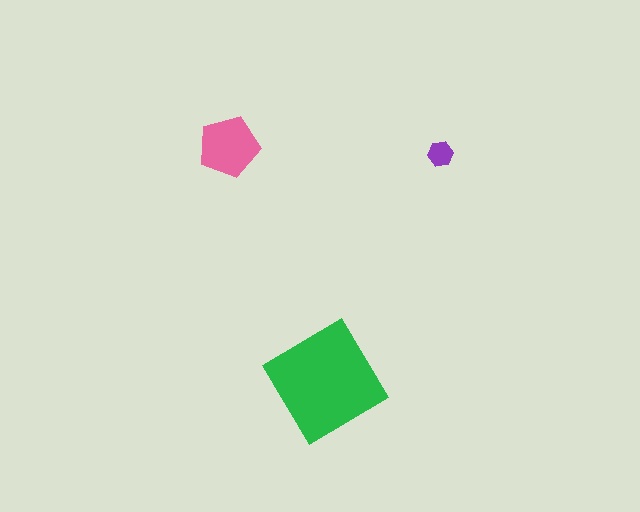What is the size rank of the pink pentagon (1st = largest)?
2nd.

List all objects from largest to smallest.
The green diamond, the pink pentagon, the purple hexagon.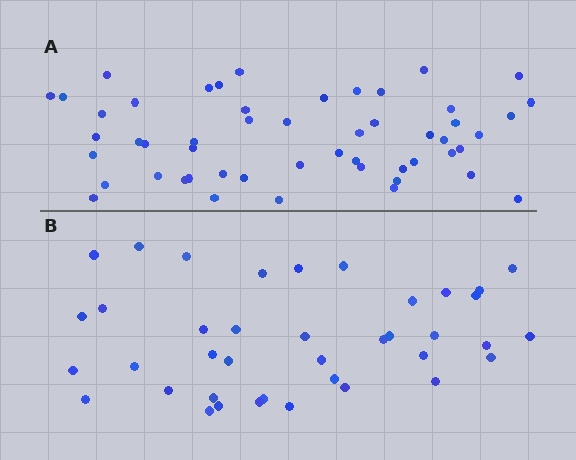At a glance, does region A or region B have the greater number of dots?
Region A (the top region) has more dots.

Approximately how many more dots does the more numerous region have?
Region A has approximately 15 more dots than region B.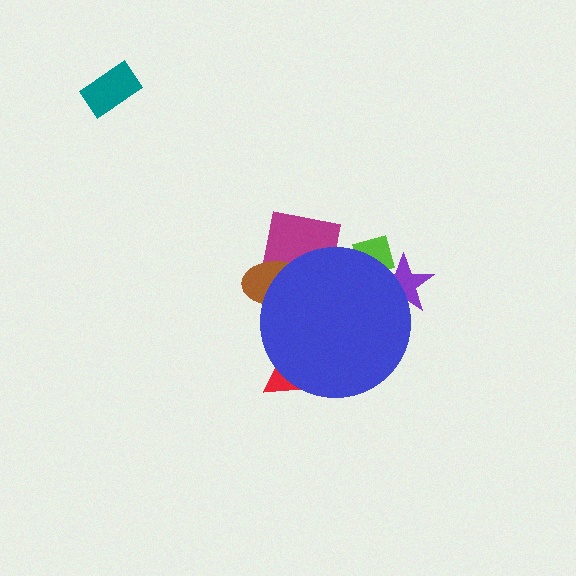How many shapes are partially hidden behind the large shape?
5 shapes are partially hidden.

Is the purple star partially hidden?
Yes, the purple star is partially hidden behind the blue circle.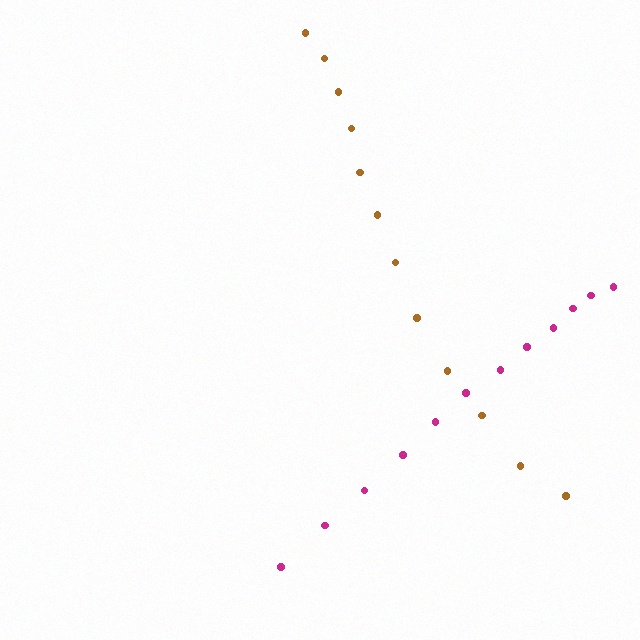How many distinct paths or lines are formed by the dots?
There are 2 distinct paths.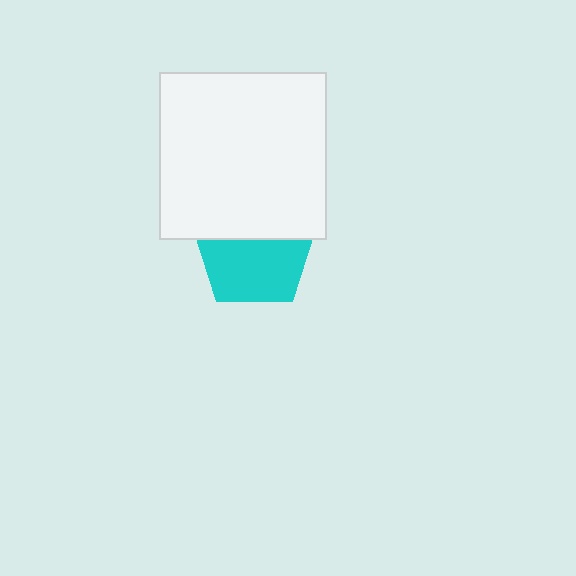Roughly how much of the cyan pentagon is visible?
About half of it is visible (roughly 60%).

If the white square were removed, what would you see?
You would see the complete cyan pentagon.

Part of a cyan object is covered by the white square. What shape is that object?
It is a pentagon.